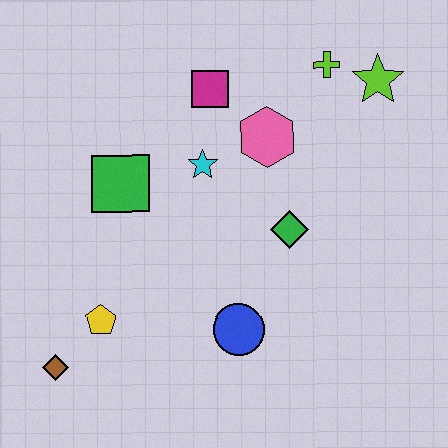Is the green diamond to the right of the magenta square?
Yes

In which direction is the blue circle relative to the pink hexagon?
The blue circle is below the pink hexagon.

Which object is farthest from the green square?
The lime star is farthest from the green square.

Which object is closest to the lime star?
The lime cross is closest to the lime star.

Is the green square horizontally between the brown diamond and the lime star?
Yes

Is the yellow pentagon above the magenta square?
No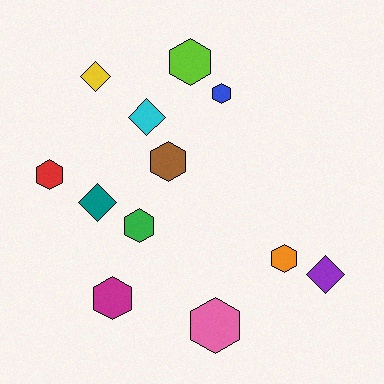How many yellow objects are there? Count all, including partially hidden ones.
There is 1 yellow object.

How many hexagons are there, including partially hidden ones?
There are 8 hexagons.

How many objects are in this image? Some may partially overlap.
There are 12 objects.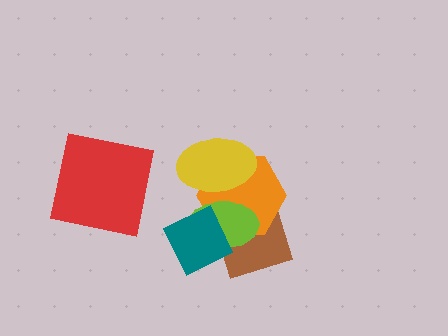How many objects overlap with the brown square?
2 objects overlap with the brown square.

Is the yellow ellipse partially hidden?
Yes, it is partially covered by another shape.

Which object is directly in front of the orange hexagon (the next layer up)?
The yellow ellipse is directly in front of the orange hexagon.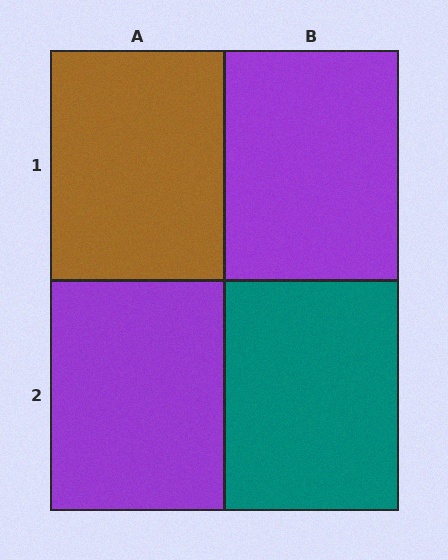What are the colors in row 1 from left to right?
Brown, purple.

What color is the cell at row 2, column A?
Purple.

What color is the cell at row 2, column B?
Teal.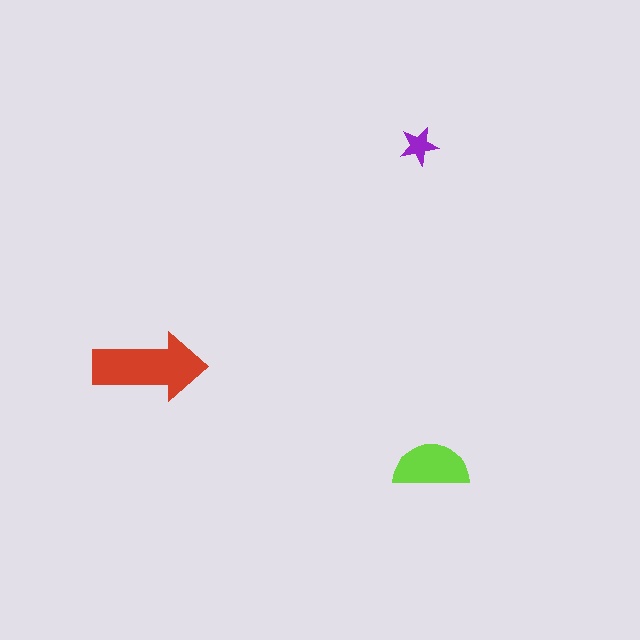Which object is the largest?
The red arrow.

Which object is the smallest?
The purple star.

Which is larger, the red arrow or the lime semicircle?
The red arrow.